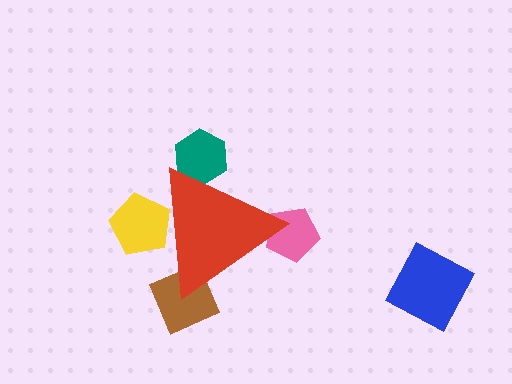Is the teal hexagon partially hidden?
Yes, the teal hexagon is partially hidden behind the red triangle.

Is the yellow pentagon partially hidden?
Yes, the yellow pentagon is partially hidden behind the red triangle.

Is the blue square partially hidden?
No, the blue square is fully visible.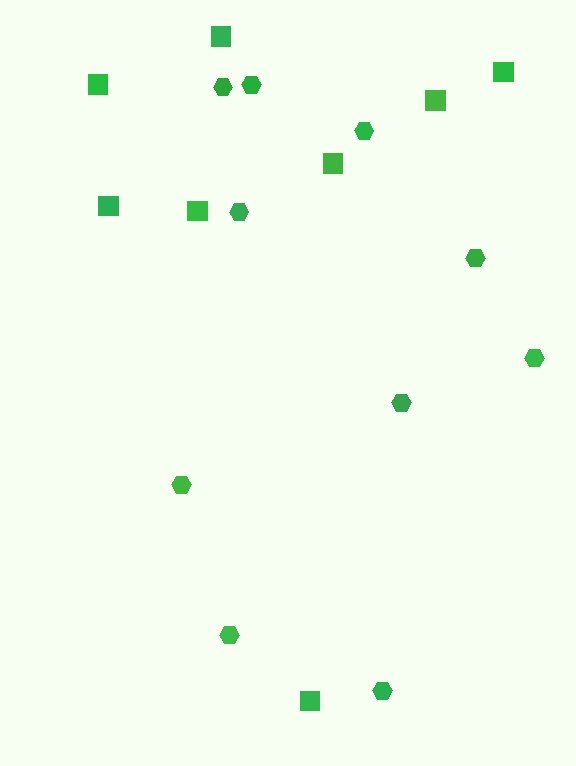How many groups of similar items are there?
There are 2 groups: one group of squares (8) and one group of hexagons (10).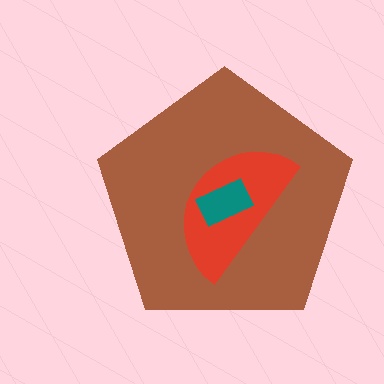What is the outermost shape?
The brown pentagon.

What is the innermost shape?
The teal rectangle.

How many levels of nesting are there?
3.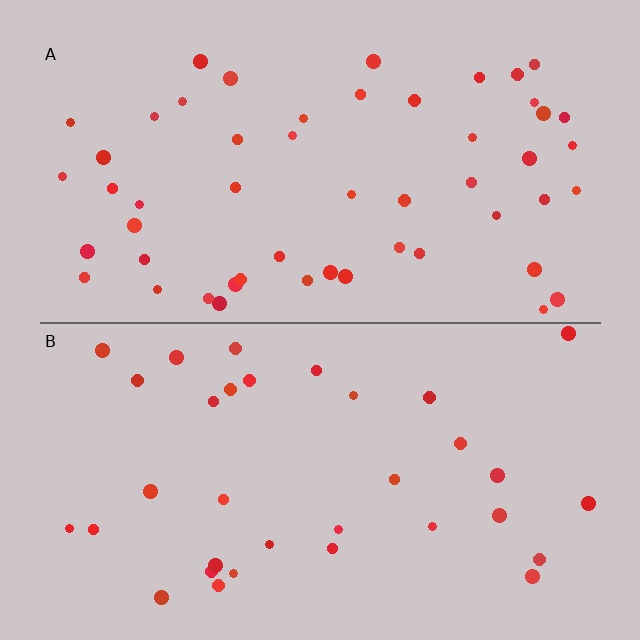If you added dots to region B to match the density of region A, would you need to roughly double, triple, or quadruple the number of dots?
Approximately double.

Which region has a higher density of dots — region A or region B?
A (the top).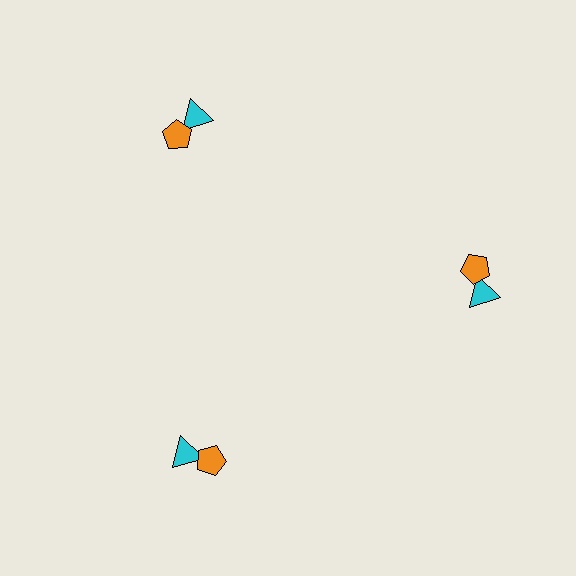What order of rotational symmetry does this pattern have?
This pattern has 3-fold rotational symmetry.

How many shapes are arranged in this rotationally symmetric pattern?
There are 6 shapes, arranged in 3 groups of 2.